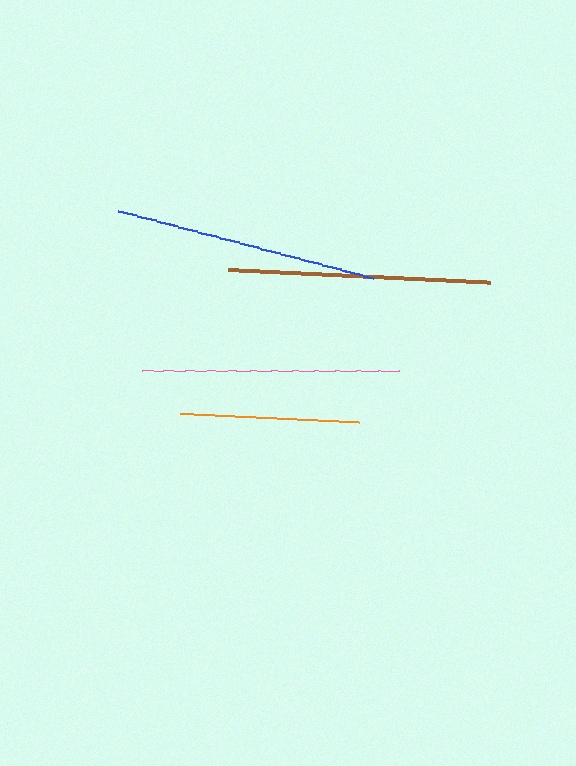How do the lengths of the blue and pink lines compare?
The blue and pink lines are approximately the same length.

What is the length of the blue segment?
The blue segment is approximately 263 pixels long.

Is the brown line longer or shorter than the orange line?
The brown line is longer than the orange line.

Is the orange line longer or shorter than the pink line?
The pink line is longer than the orange line.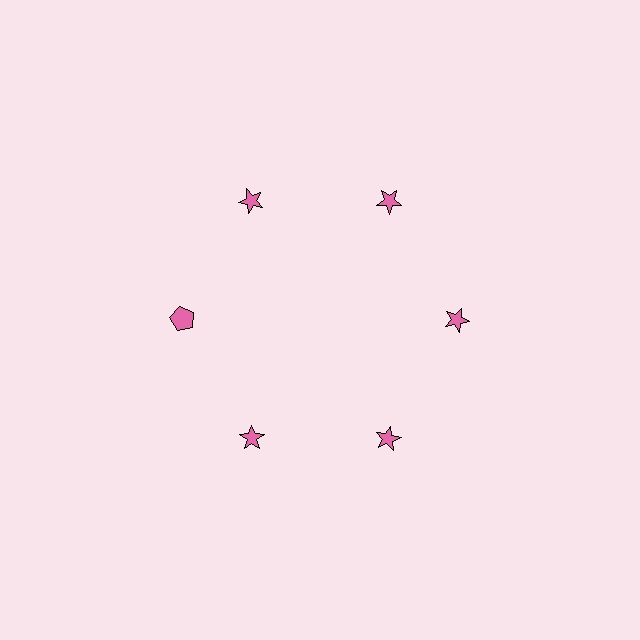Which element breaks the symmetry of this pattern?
The pink pentagon at roughly the 9 o'clock position breaks the symmetry. All other shapes are pink stars.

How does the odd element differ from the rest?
It has a different shape: pentagon instead of star.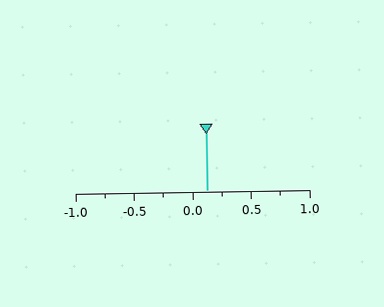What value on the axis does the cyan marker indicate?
The marker indicates approximately 0.12.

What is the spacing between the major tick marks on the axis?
The major ticks are spaced 0.5 apart.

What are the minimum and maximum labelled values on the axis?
The axis runs from -1.0 to 1.0.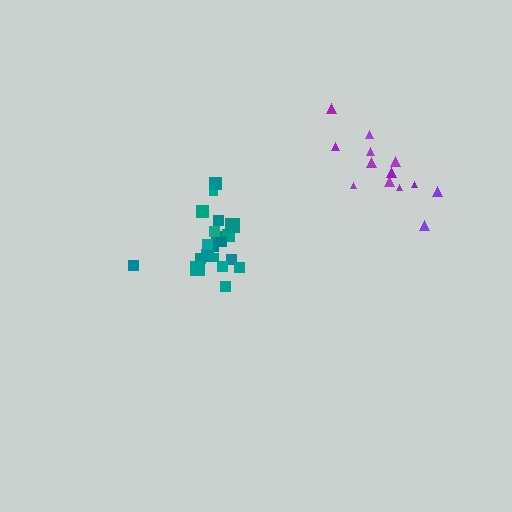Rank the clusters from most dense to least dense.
teal, purple.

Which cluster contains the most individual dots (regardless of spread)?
Teal (20).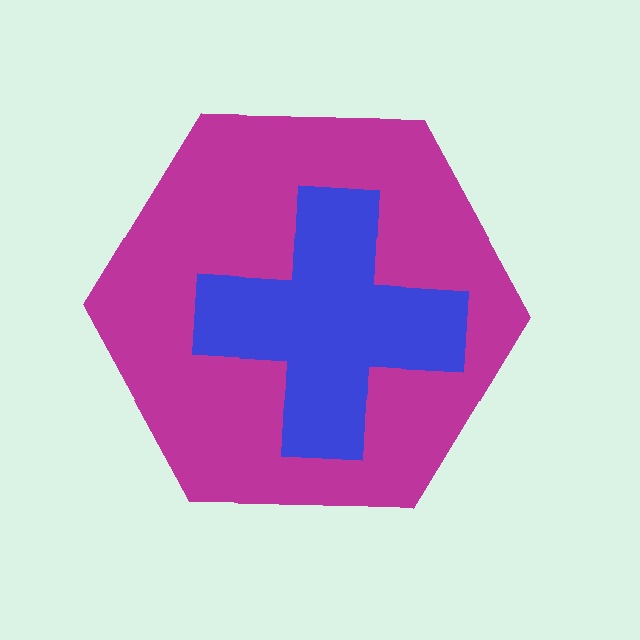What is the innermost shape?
The blue cross.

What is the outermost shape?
The magenta hexagon.